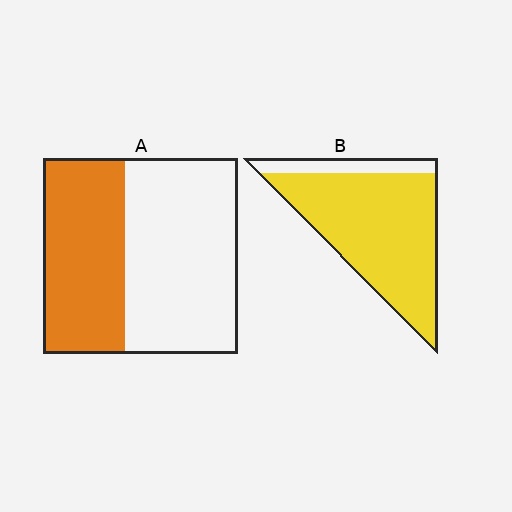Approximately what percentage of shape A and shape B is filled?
A is approximately 40% and B is approximately 85%.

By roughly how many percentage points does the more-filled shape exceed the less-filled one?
By roughly 45 percentage points (B over A).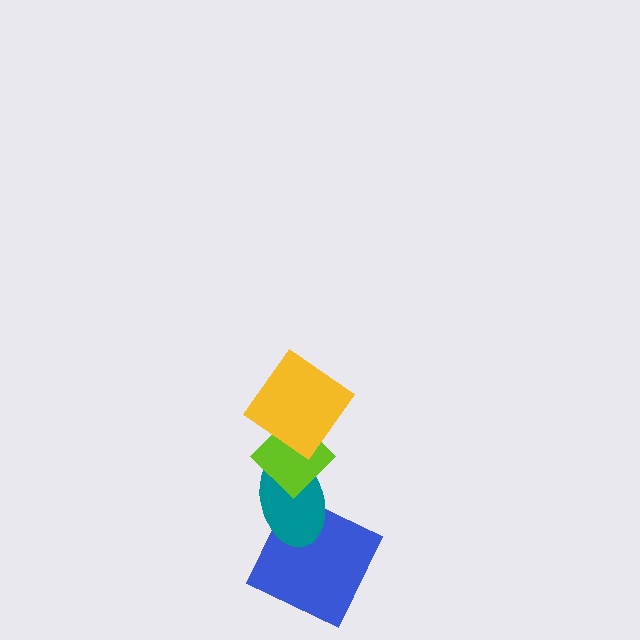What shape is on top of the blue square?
The teal ellipse is on top of the blue square.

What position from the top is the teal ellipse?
The teal ellipse is 3rd from the top.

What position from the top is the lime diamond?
The lime diamond is 2nd from the top.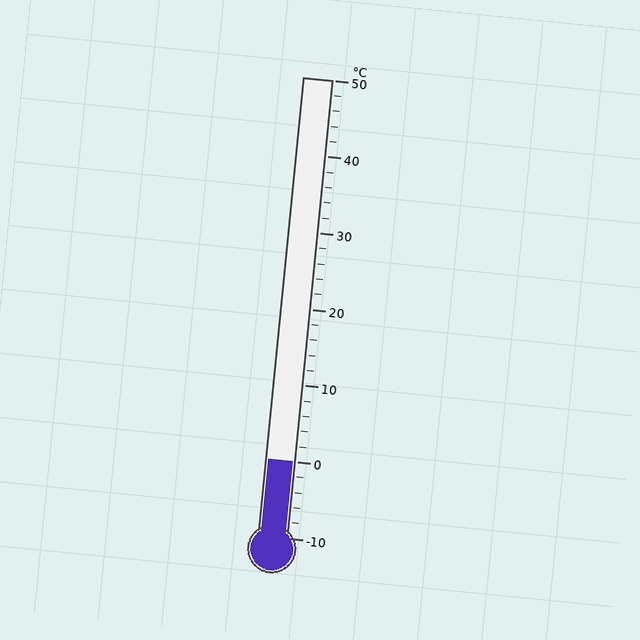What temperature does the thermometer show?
The thermometer shows approximately 0°C.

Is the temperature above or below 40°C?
The temperature is below 40°C.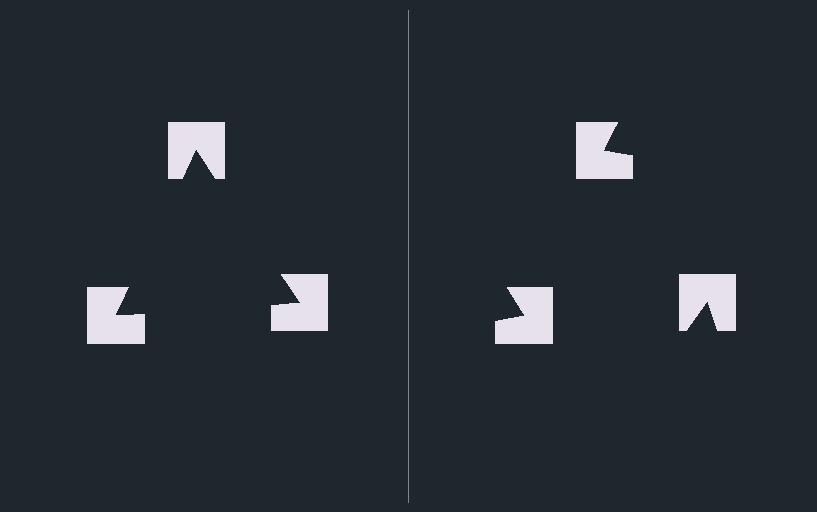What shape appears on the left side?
An illusory triangle.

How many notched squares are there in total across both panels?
6 — 3 on each side.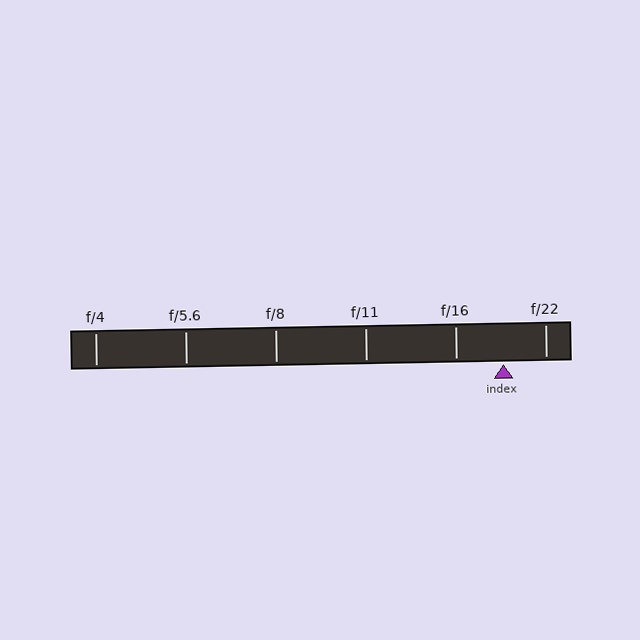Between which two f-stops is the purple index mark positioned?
The index mark is between f/16 and f/22.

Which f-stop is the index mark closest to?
The index mark is closest to f/22.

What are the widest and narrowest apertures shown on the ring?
The widest aperture shown is f/4 and the narrowest is f/22.